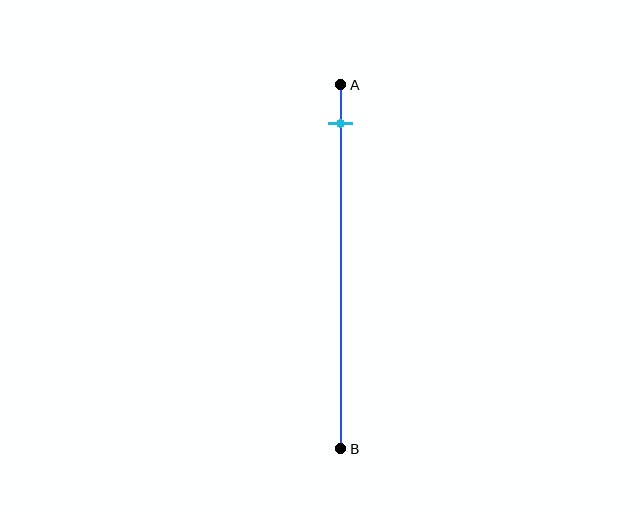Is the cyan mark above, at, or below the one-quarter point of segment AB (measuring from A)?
The cyan mark is above the one-quarter point of segment AB.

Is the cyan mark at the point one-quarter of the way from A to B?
No, the mark is at about 10% from A, not at the 25% one-quarter point.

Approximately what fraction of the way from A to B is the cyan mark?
The cyan mark is approximately 10% of the way from A to B.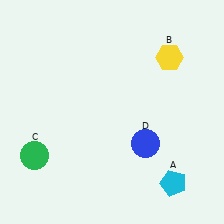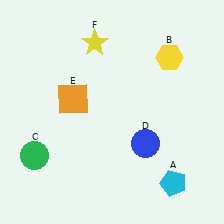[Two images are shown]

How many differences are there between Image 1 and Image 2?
There are 2 differences between the two images.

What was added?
An orange square (E), a yellow star (F) were added in Image 2.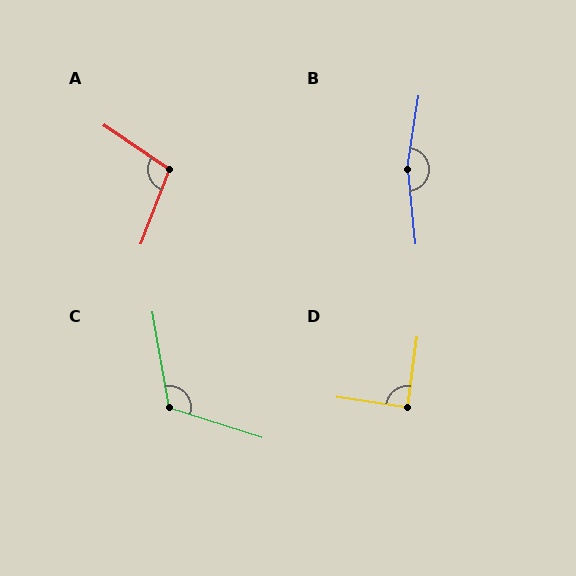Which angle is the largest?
B, at approximately 165 degrees.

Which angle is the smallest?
D, at approximately 89 degrees.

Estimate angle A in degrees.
Approximately 103 degrees.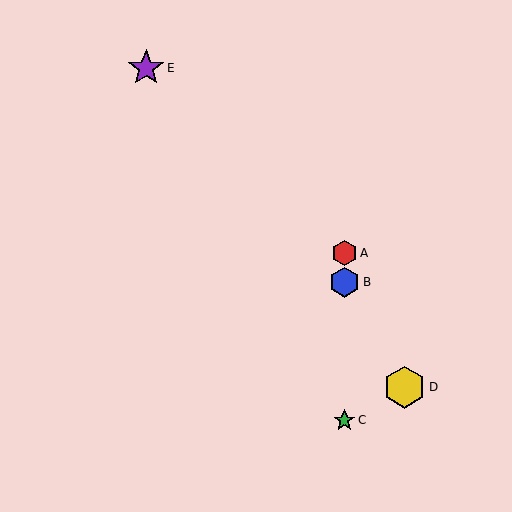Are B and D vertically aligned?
No, B is at x≈344 and D is at x≈405.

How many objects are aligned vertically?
3 objects (A, B, C) are aligned vertically.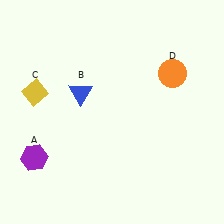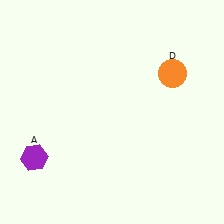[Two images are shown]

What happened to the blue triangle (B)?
The blue triangle (B) was removed in Image 2. It was in the top-left area of Image 1.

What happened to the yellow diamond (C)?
The yellow diamond (C) was removed in Image 2. It was in the top-left area of Image 1.